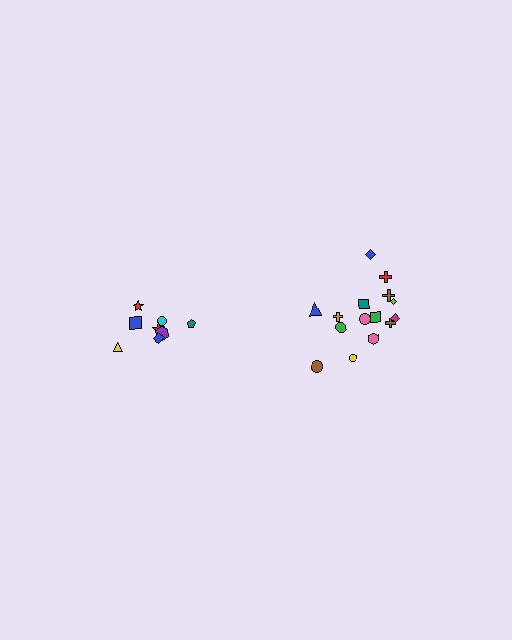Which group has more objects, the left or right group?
The right group.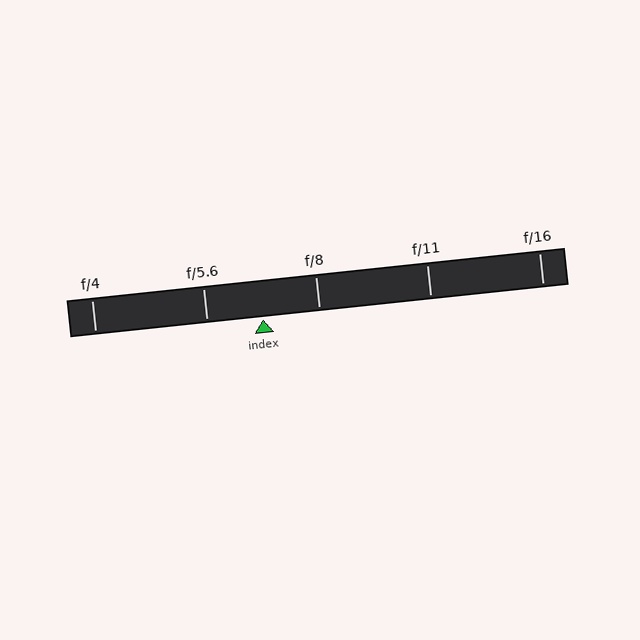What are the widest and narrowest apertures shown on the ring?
The widest aperture shown is f/4 and the narrowest is f/16.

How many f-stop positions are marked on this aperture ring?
There are 5 f-stop positions marked.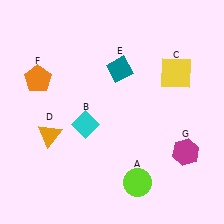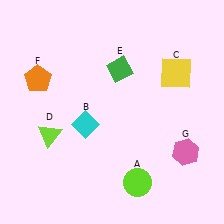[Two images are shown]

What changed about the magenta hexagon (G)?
In Image 1, G is magenta. In Image 2, it changed to pink.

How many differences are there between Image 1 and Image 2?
There are 3 differences between the two images.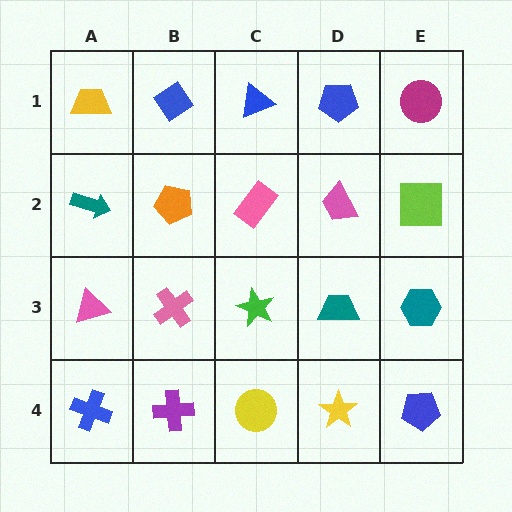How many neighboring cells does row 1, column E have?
2.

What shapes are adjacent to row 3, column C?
A pink rectangle (row 2, column C), a yellow circle (row 4, column C), a pink cross (row 3, column B), a teal trapezoid (row 3, column D).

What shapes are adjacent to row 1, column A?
A teal arrow (row 2, column A), a blue diamond (row 1, column B).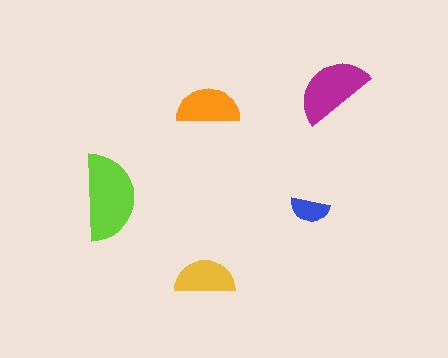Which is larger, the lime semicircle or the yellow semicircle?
The lime one.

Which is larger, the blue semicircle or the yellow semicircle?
The yellow one.